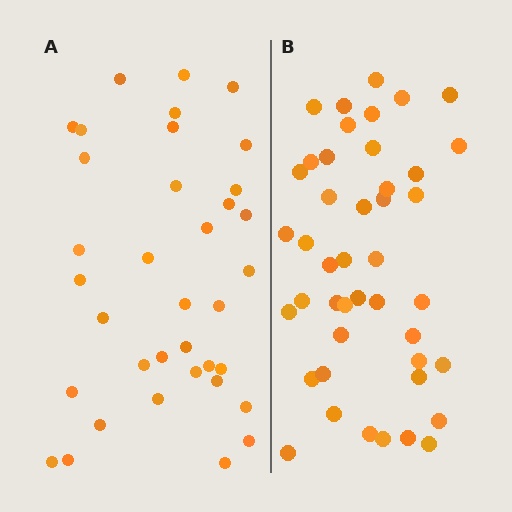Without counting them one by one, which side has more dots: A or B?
Region B (the right region) has more dots.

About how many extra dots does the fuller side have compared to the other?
Region B has roughly 8 or so more dots than region A.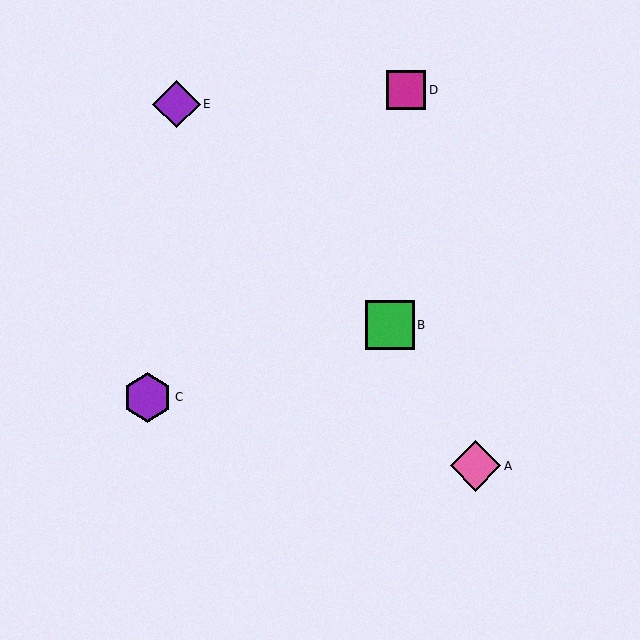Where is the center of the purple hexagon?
The center of the purple hexagon is at (147, 397).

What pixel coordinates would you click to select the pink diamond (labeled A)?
Click at (476, 466) to select the pink diamond A.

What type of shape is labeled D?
Shape D is a magenta square.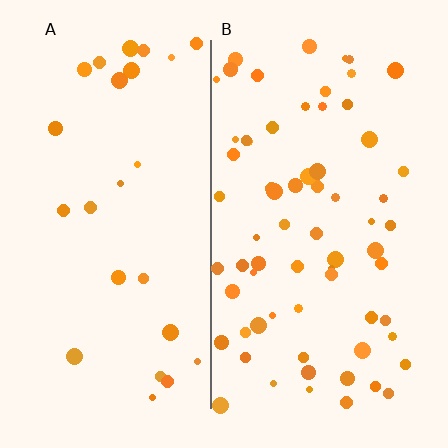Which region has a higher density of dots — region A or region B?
B (the right).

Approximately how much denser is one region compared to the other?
Approximately 2.7× — region B over region A.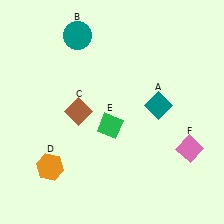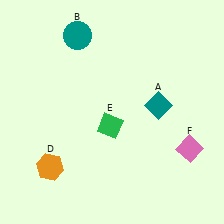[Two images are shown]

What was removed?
The brown diamond (C) was removed in Image 2.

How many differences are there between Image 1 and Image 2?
There is 1 difference between the two images.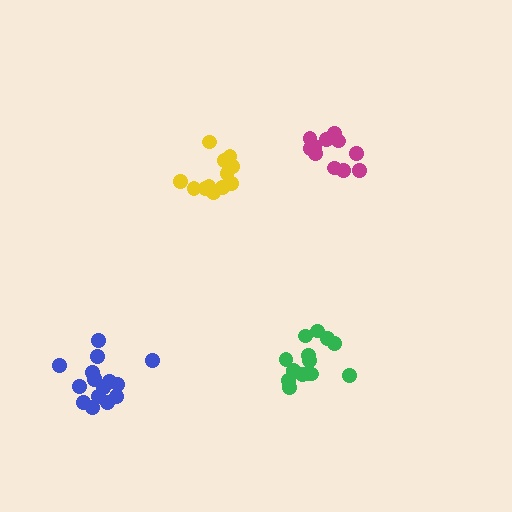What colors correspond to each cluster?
The clusters are colored: blue, yellow, green, magenta.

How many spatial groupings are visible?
There are 4 spatial groupings.